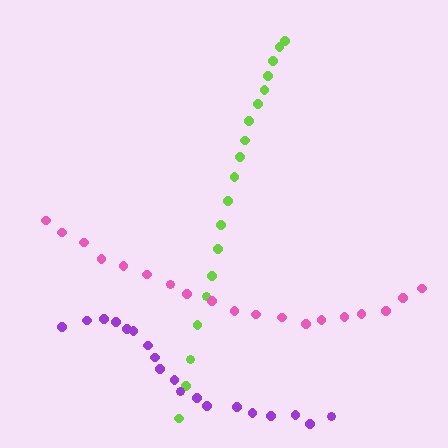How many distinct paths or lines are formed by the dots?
There are 3 distinct paths.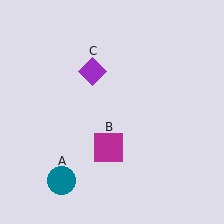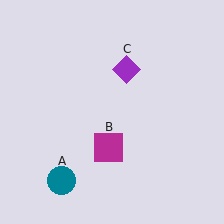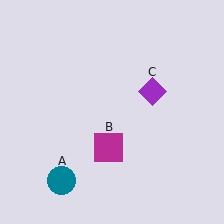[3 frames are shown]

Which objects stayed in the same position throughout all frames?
Teal circle (object A) and magenta square (object B) remained stationary.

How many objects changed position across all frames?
1 object changed position: purple diamond (object C).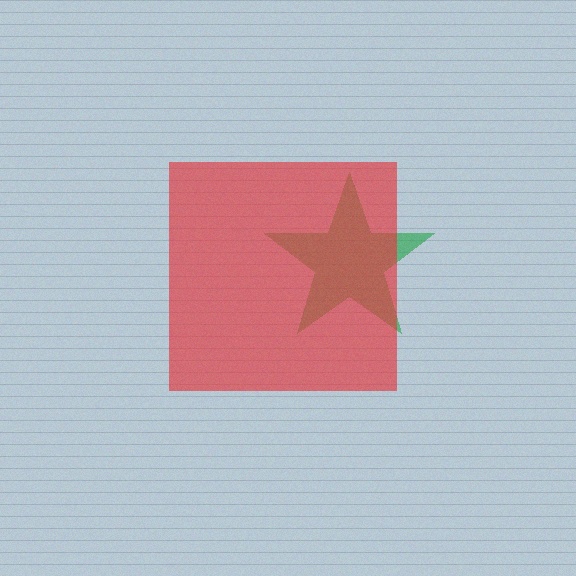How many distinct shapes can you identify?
There are 2 distinct shapes: a green star, a red square.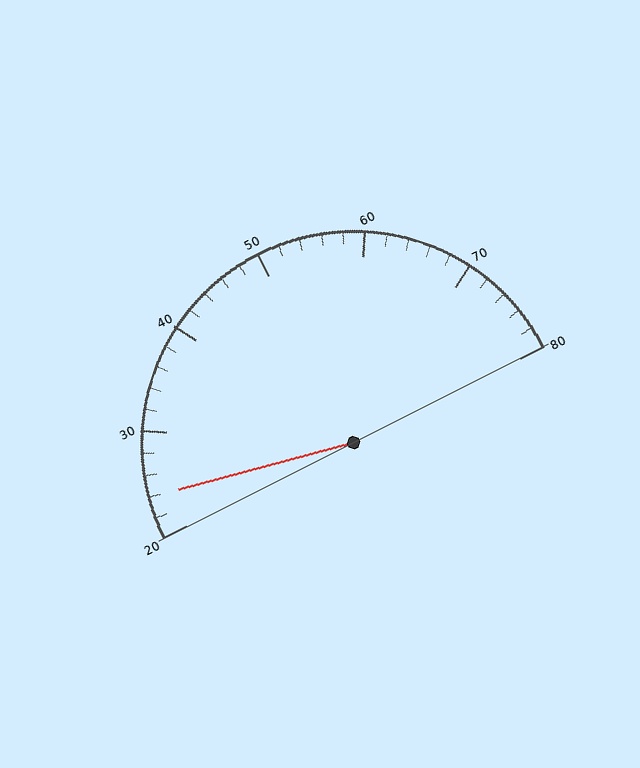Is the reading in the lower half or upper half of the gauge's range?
The reading is in the lower half of the range (20 to 80).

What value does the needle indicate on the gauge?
The needle indicates approximately 24.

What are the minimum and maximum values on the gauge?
The gauge ranges from 20 to 80.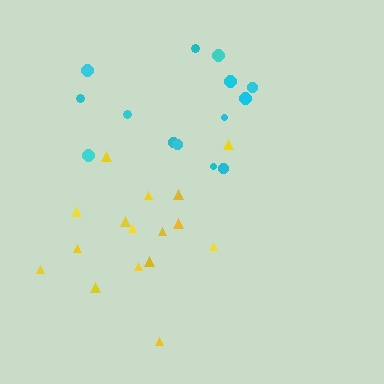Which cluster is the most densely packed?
Cyan.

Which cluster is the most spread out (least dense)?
Yellow.